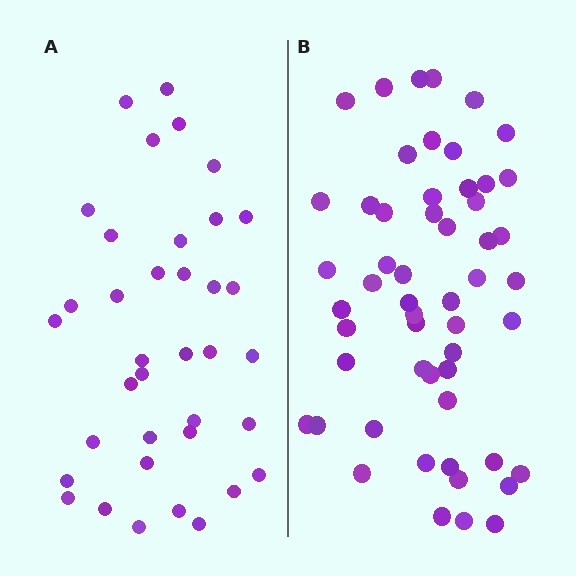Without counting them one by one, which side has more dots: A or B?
Region B (the right region) has more dots.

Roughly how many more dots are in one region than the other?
Region B has approximately 15 more dots than region A.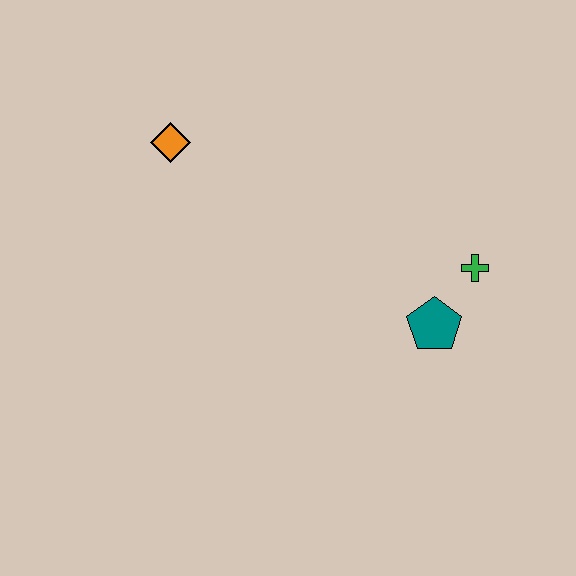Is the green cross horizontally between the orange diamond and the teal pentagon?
No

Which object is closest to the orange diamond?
The teal pentagon is closest to the orange diamond.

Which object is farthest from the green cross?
The orange diamond is farthest from the green cross.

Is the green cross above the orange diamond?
No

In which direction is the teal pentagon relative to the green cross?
The teal pentagon is below the green cross.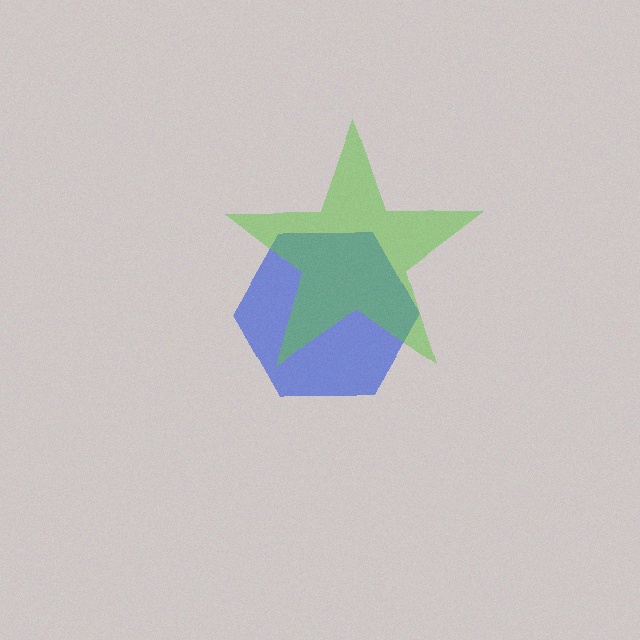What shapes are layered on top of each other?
The layered shapes are: a blue hexagon, a lime star.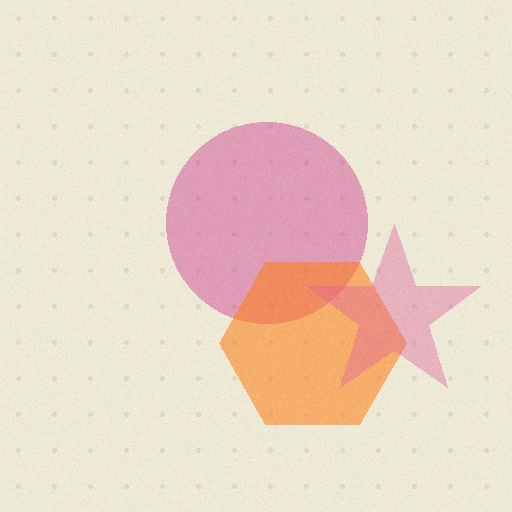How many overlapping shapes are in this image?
There are 3 overlapping shapes in the image.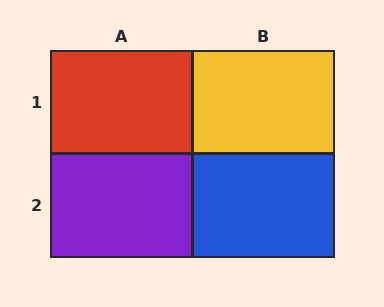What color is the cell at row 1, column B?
Yellow.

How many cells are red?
1 cell is red.